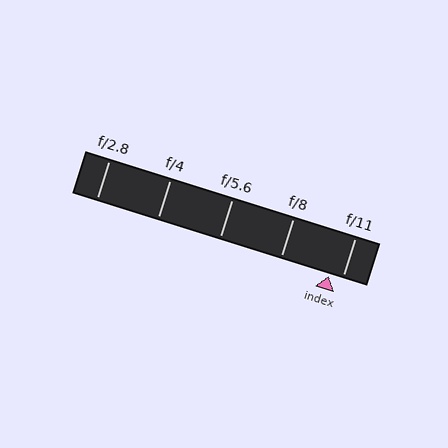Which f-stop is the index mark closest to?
The index mark is closest to f/11.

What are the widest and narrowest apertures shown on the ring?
The widest aperture shown is f/2.8 and the narrowest is f/11.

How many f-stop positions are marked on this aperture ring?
There are 5 f-stop positions marked.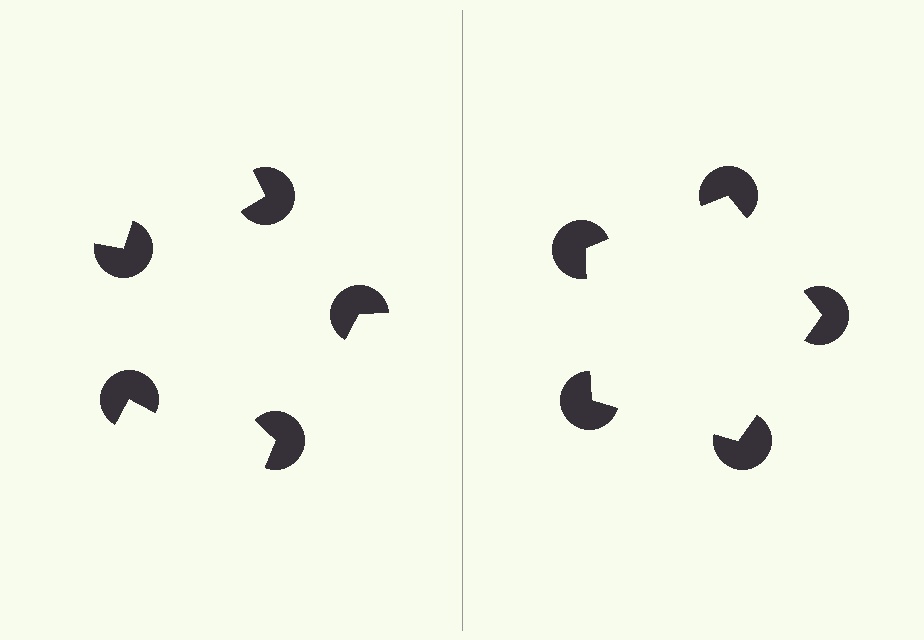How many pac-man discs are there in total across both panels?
10 — 5 on each side.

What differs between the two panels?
The pac-man discs are positioned identically on both sides; only the wedge orientations differ. On the right they align to a pentagon; on the left they are misaligned.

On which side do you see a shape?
An illusory pentagon appears on the right side. On the left side the wedge cuts are rotated, so no coherent shape forms.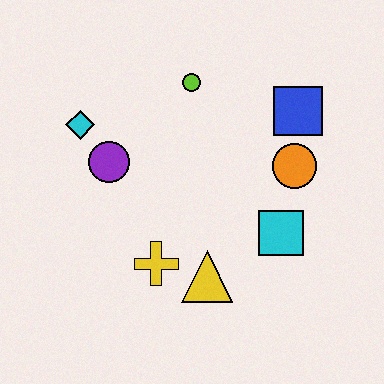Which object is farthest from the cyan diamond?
The cyan square is farthest from the cyan diamond.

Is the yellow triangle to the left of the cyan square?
Yes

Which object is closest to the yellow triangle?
The yellow cross is closest to the yellow triangle.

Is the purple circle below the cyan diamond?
Yes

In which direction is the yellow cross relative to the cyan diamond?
The yellow cross is below the cyan diamond.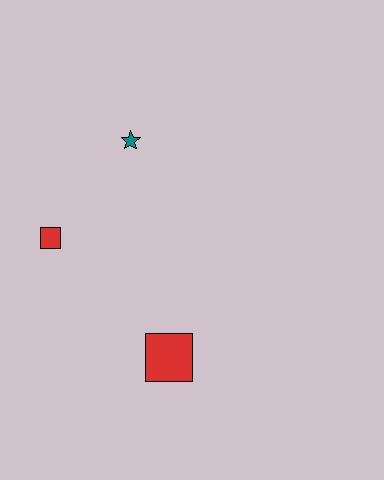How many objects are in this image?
There are 3 objects.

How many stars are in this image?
There is 1 star.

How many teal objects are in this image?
There is 1 teal object.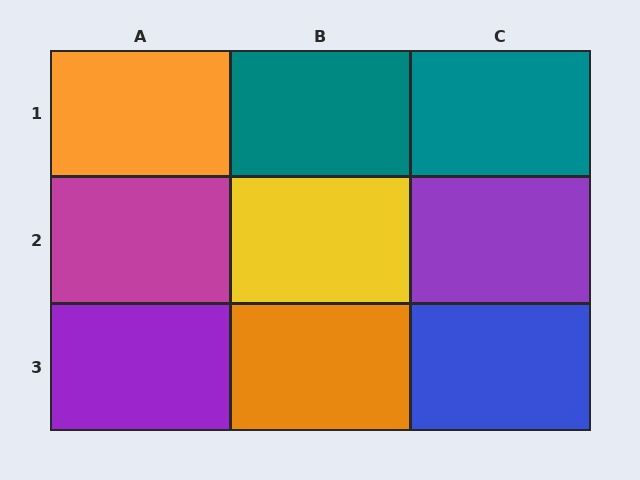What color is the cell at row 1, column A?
Orange.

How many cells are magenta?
1 cell is magenta.